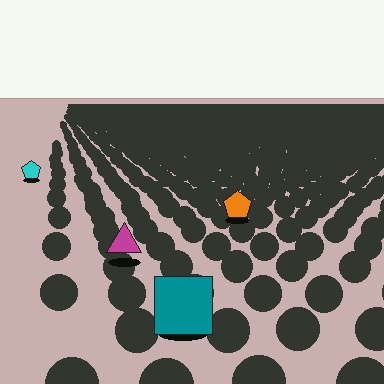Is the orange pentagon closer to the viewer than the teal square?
No. The teal square is closer — you can tell from the texture gradient: the ground texture is coarser near it.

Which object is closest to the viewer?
The teal square is closest. The texture marks near it are larger and more spread out.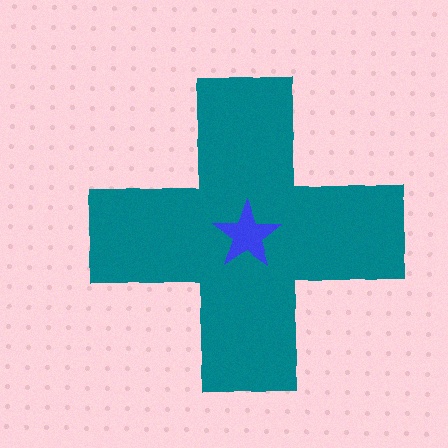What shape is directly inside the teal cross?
The blue star.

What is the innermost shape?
The blue star.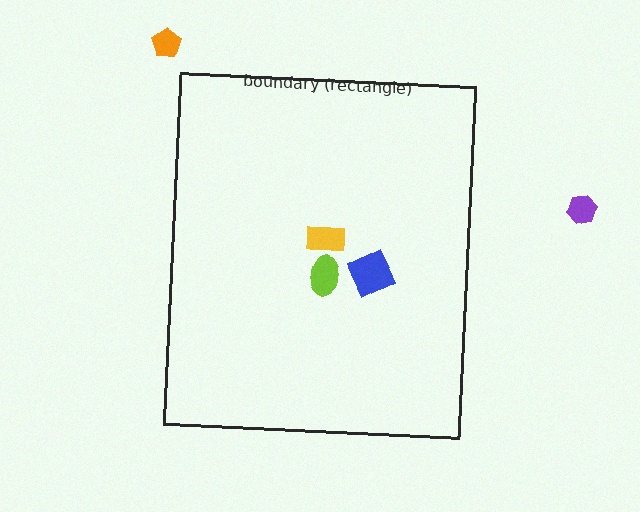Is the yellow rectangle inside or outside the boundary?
Inside.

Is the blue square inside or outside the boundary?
Inside.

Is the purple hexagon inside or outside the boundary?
Outside.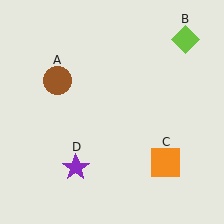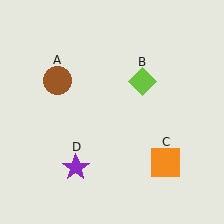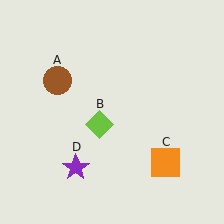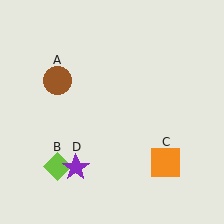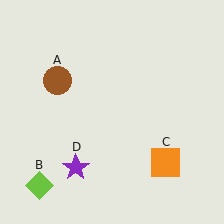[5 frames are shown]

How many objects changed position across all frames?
1 object changed position: lime diamond (object B).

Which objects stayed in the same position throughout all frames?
Brown circle (object A) and orange square (object C) and purple star (object D) remained stationary.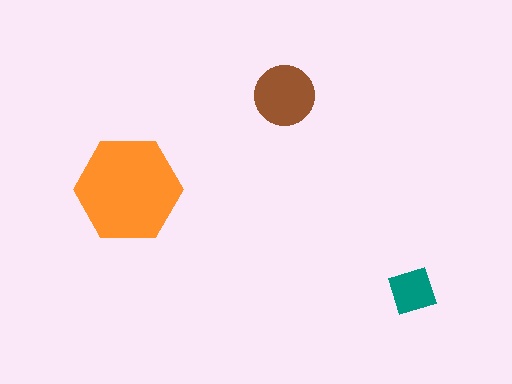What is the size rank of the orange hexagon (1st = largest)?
1st.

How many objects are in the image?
There are 3 objects in the image.